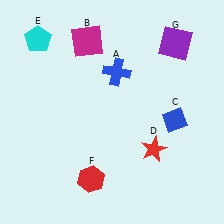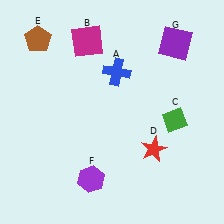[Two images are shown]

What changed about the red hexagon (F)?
In Image 1, F is red. In Image 2, it changed to purple.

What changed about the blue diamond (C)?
In Image 1, C is blue. In Image 2, it changed to green.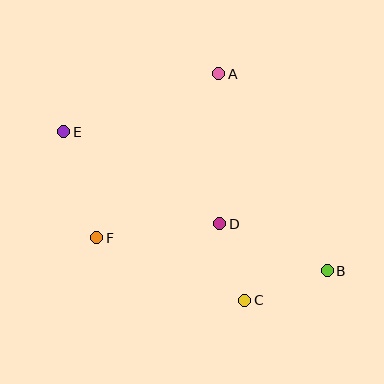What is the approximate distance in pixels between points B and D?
The distance between B and D is approximately 117 pixels.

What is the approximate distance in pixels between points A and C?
The distance between A and C is approximately 228 pixels.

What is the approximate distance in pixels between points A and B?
The distance between A and B is approximately 225 pixels.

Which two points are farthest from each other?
Points B and E are farthest from each other.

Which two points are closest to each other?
Points C and D are closest to each other.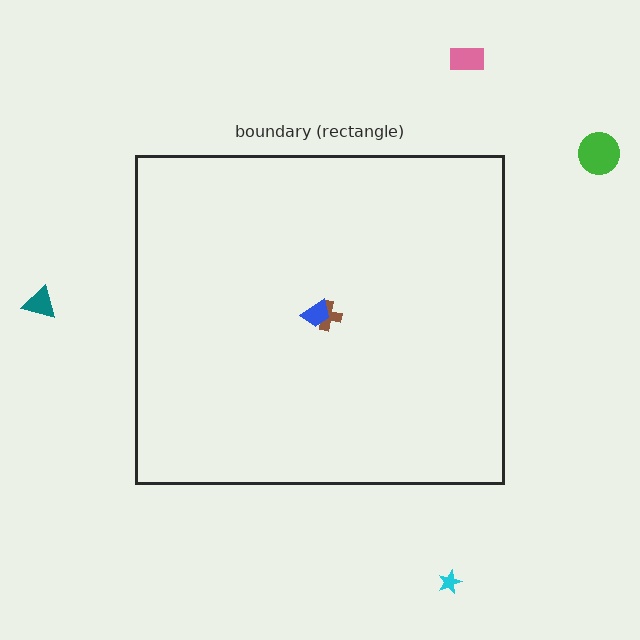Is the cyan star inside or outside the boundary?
Outside.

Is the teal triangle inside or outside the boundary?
Outside.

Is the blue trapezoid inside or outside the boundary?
Inside.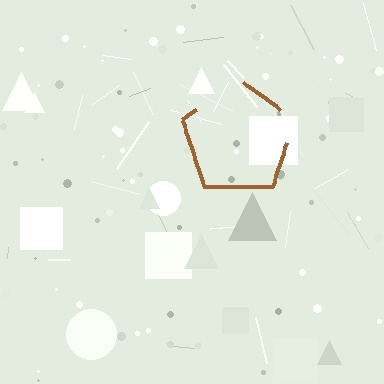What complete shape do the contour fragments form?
The contour fragments form a pentagon.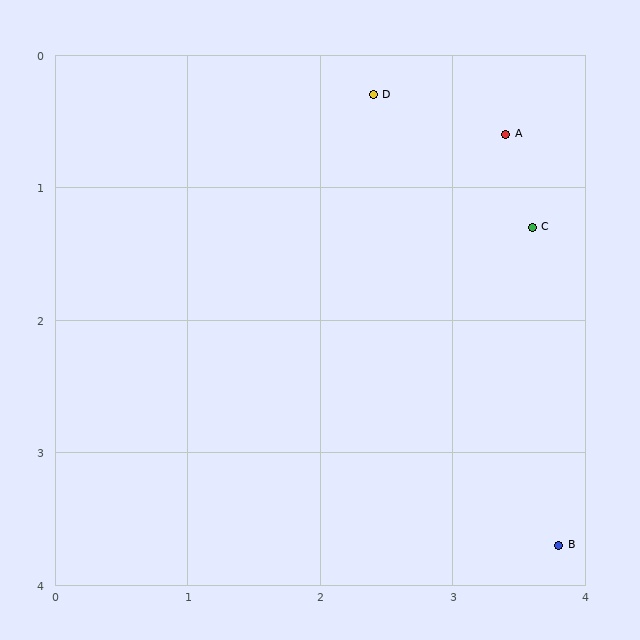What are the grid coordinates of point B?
Point B is at approximately (3.8, 3.7).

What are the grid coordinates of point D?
Point D is at approximately (2.4, 0.3).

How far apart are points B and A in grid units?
Points B and A are about 3.1 grid units apart.